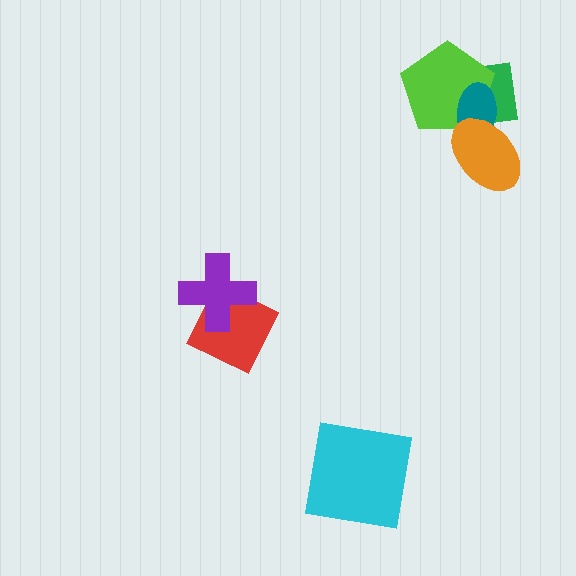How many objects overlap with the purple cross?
1 object overlaps with the purple cross.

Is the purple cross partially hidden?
No, no other shape covers it.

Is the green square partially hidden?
Yes, it is partially covered by another shape.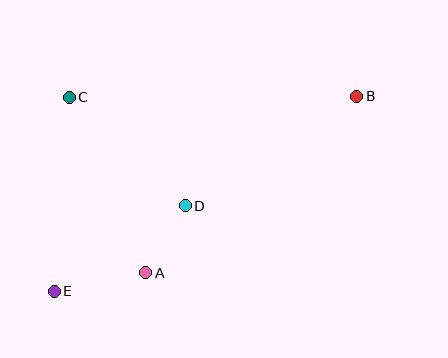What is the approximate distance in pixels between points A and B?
The distance between A and B is approximately 275 pixels.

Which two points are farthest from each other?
Points B and E are farthest from each other.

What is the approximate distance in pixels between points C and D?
The distance between C and D is approximately 159 pixels.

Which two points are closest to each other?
Points A and D are closest to each other.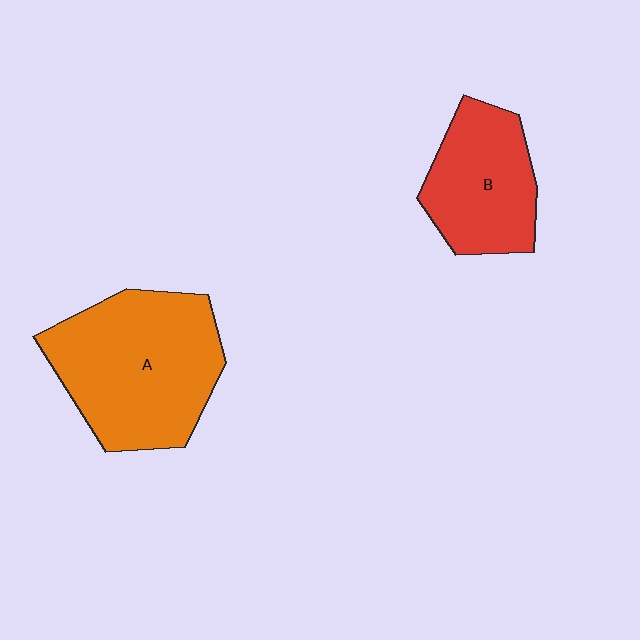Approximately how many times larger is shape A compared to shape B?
Approximately 1.6 times.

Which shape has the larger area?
Shape A (orange).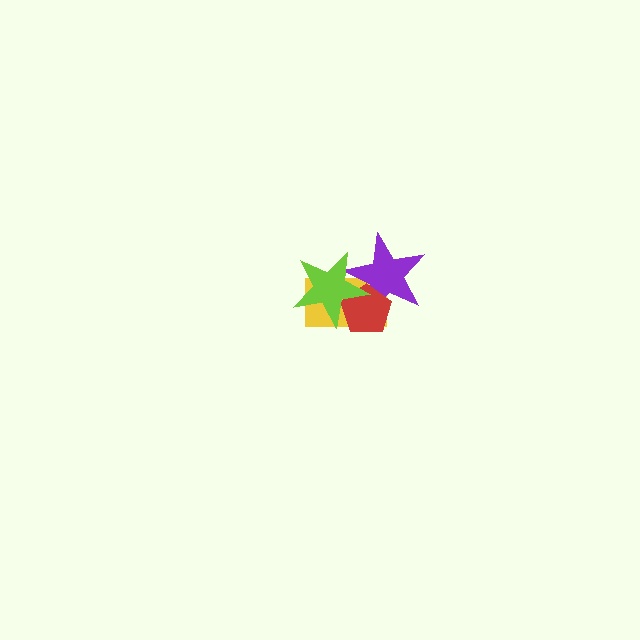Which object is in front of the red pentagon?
The lime star is in front of the red pentagon.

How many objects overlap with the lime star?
3 objects overlap with the lime star.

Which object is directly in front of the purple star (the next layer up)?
The red pentagon is directly in front of the purple star.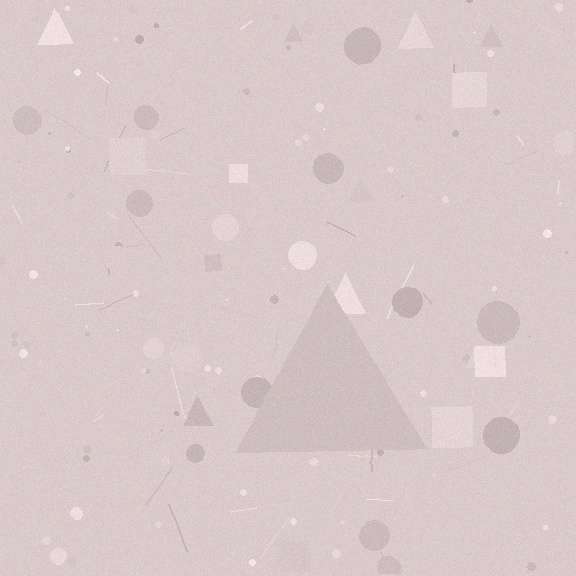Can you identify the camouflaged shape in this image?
The camouflaged shape is a triangle.